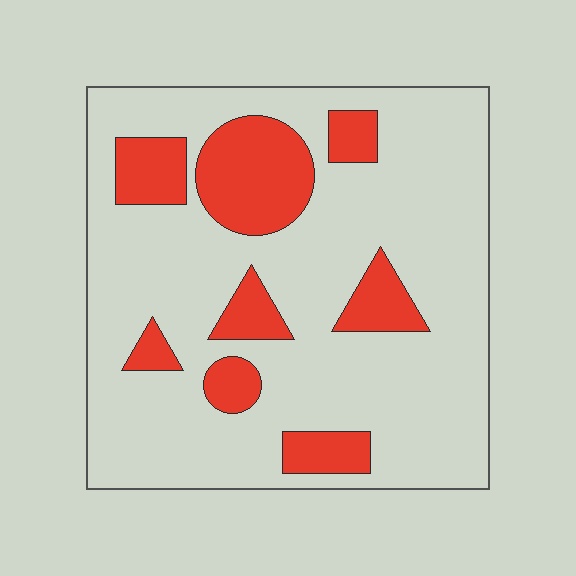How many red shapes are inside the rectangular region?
8.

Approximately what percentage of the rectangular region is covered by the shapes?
Approximately 20%.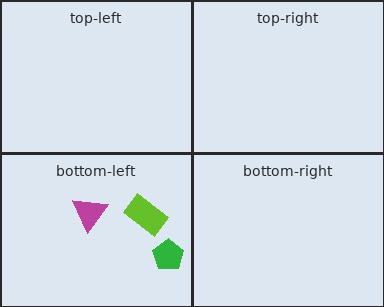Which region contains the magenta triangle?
The bottom-left region.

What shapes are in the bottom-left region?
The green pentagon, the lime rectangle, the magenta triangle.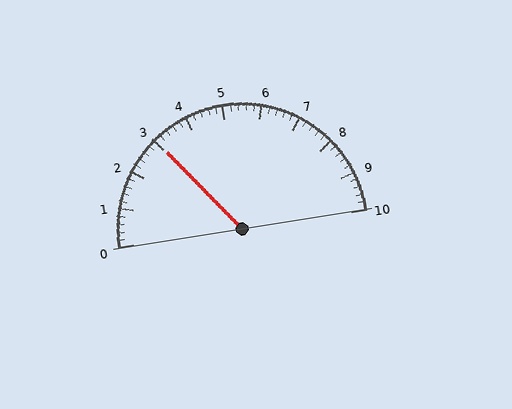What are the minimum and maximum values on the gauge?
The gauge ranges from 0 to 10.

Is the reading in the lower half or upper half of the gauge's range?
The reading is in the lower half of the range (0 to 10).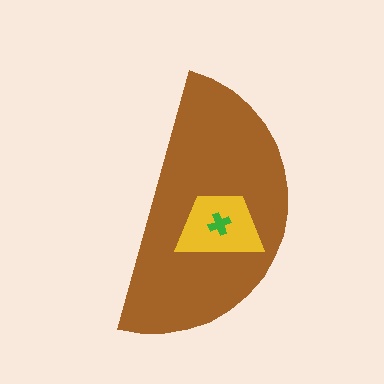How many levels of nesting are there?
3.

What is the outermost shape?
The brown semicircle.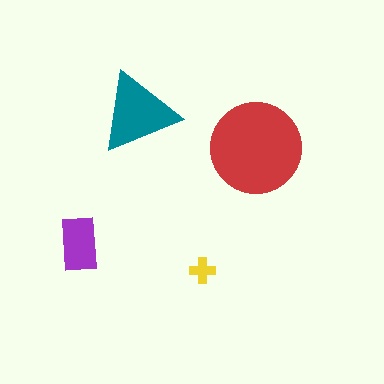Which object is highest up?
The teal triangle is topmost.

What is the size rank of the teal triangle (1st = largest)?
2nd.